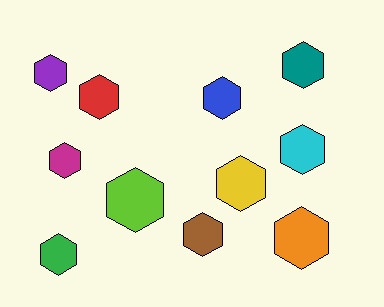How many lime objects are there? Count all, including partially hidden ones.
There is 1 lime object.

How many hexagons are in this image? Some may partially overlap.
There are 11 hexagons.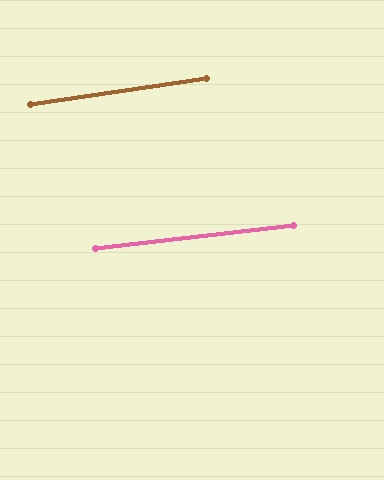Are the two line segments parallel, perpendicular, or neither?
Parallel — their directions differ by only 1.5°.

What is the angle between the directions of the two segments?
Approximately 2 degrees.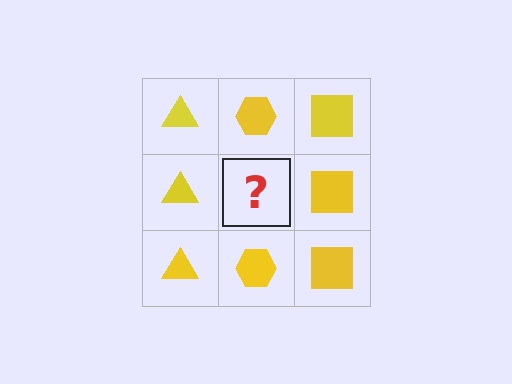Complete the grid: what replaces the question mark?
The question mark should be replaced with a yellow hexagon.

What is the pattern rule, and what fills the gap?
The rule is that each column has a consistent shape. The gap should be filled with a yellow hexagon.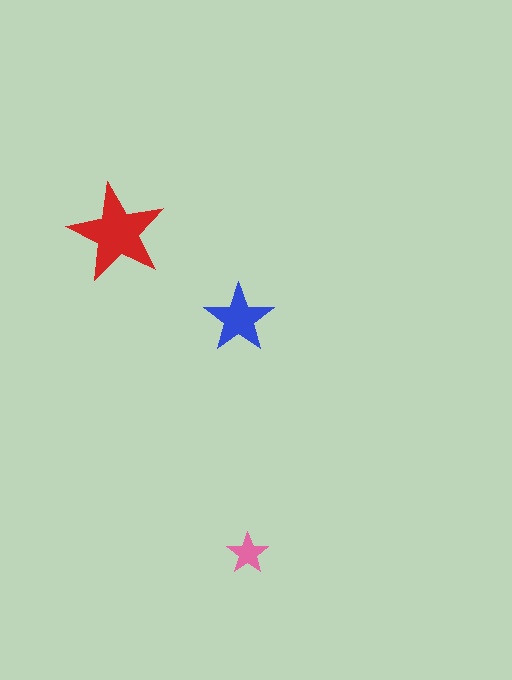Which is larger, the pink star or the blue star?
The blue one.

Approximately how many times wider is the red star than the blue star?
About 1.5 times wider.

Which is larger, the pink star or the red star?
The red one.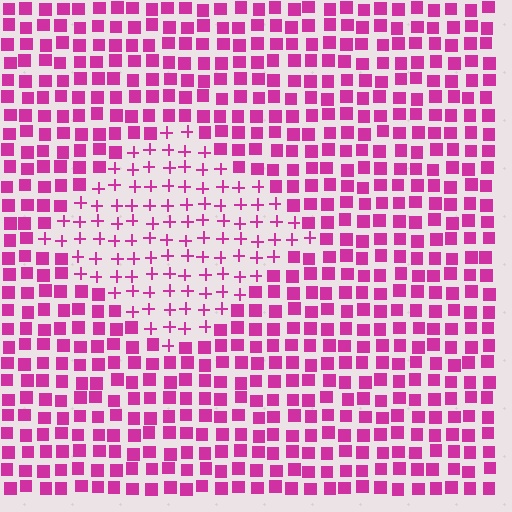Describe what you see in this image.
The image is filled with small magenta elements arranged in a uniform grid. A diamond-shaped region contains plus signs, while the surrounding area contains squares. The boundary is defined purely by the change in element shape.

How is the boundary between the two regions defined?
The boundary is defined by a change in element shape: plus signs inside vs. squares outside. All elements share the same color and spacing.